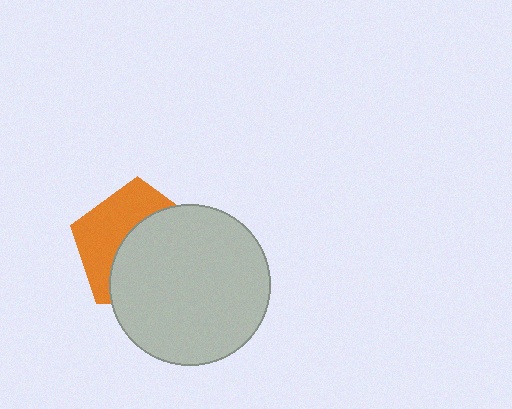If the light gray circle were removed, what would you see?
You would see the complete orange pentagon.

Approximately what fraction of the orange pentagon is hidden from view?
Roughly 57% of the orange pentagon is hidden behind the light gray circle.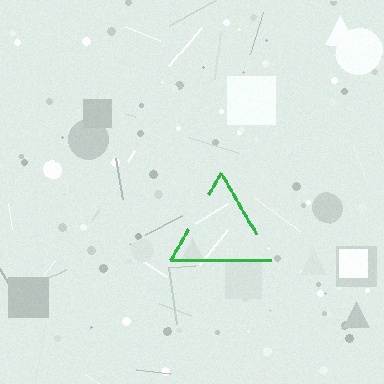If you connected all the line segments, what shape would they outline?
They would outline a triangle.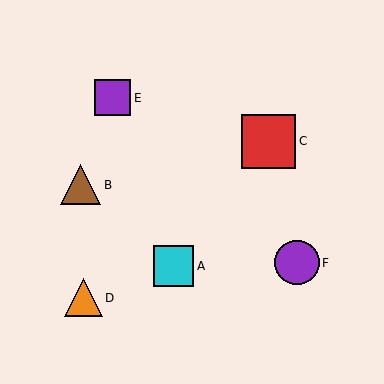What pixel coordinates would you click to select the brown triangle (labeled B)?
Click at (81, 185) to select the brown triangle B.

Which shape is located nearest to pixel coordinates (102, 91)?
The purple square (labeled E) at (112, 98) is nearest to that location.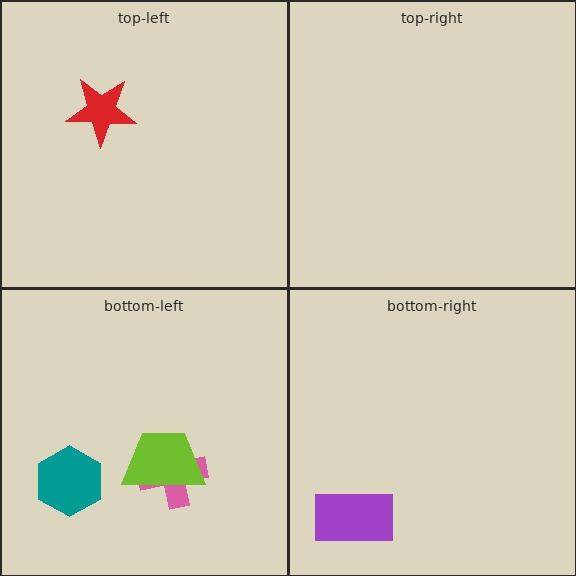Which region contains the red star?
The top-left region.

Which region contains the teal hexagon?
The bottom-left region.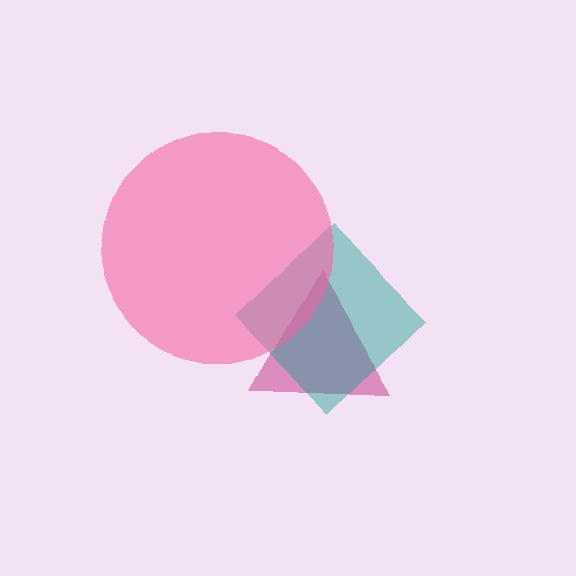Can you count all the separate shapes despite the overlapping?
Yes, there are 3 separate shapes.